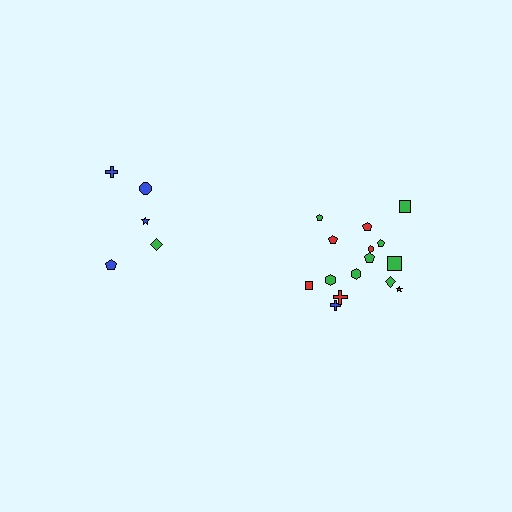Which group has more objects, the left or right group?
The right group.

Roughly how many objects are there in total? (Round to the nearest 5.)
Roughly 20 objects in total.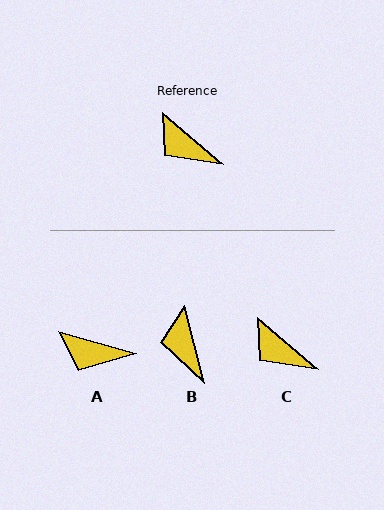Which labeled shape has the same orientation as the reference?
C.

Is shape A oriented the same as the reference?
No, it is off by about 25 degrees.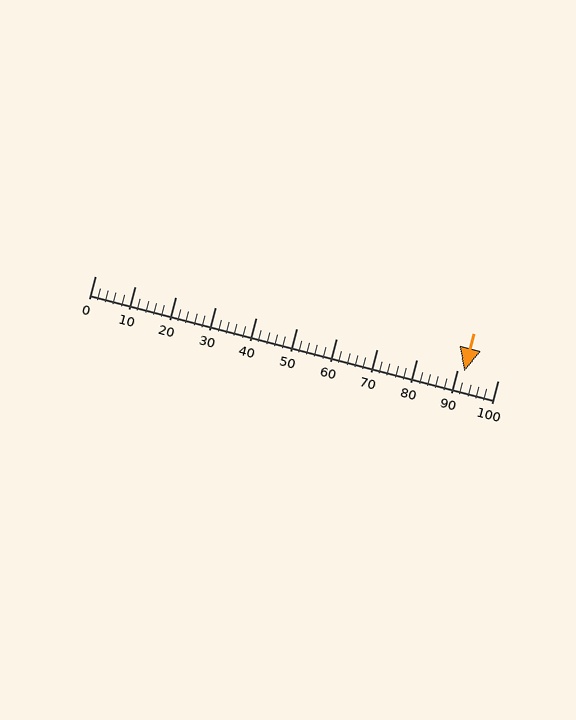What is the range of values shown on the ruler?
The ruler shows values from 0 to 100.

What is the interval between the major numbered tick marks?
The major tick marks are spaced 10 units apart.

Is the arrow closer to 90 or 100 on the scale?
The arrow is closer to 90.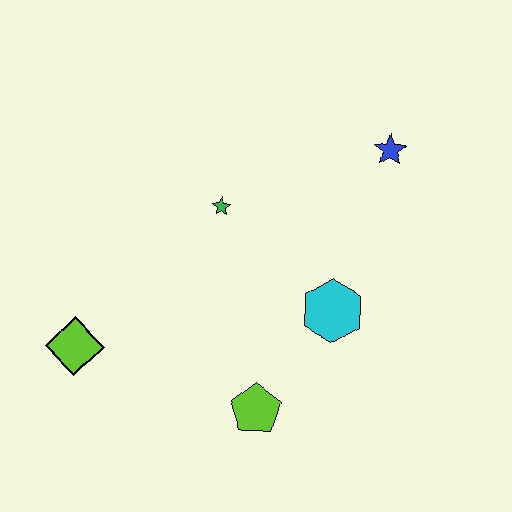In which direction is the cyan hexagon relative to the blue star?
The cyan hexagon is below the blue star.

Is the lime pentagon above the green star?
No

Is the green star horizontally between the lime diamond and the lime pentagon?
Yes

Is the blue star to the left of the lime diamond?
No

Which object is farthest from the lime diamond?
The blue star is farthest from the lime diamond.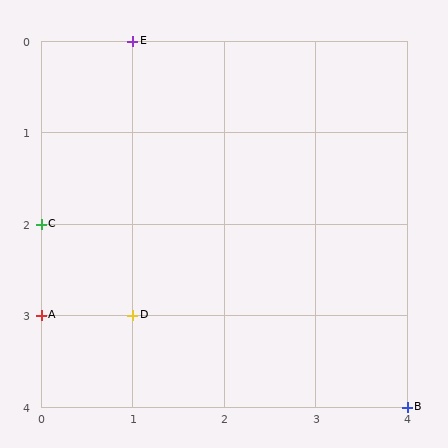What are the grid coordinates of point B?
Point B is at grid coordinates (4, 4).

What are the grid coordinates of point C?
Point C is at grid coordinates (0, 2).